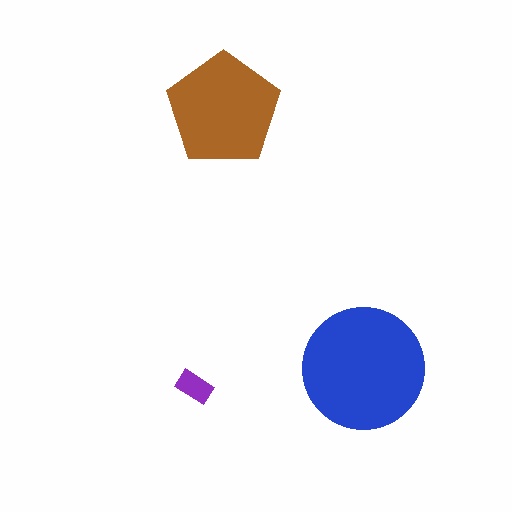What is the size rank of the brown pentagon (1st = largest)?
2nd.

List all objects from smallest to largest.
The purple rectangle, the brown pentagon, the blue circle.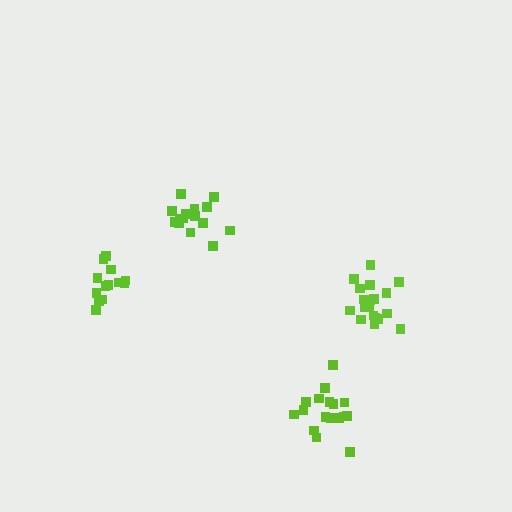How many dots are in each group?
Group 1: 17 dots, Group 2: 15 dots, Group 3: 19 dots, Group 4: 13 dots (64 total).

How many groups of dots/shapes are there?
There are 4 groups.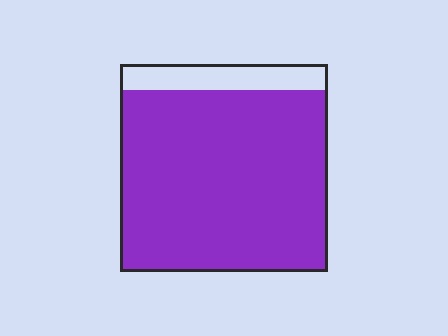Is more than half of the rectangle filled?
Yes.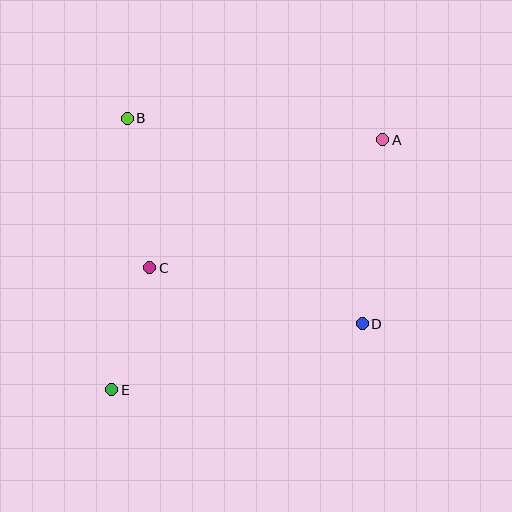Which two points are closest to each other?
Points C and E are closest to each other.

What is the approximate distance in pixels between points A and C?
The distance between A and C is approximately 266 pixels.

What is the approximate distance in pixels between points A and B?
The distance between A and B is approximately 256 pixels.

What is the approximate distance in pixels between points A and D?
The distance between A and D is approximately 185 pixels.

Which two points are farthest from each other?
Points A and E are farthest from each other.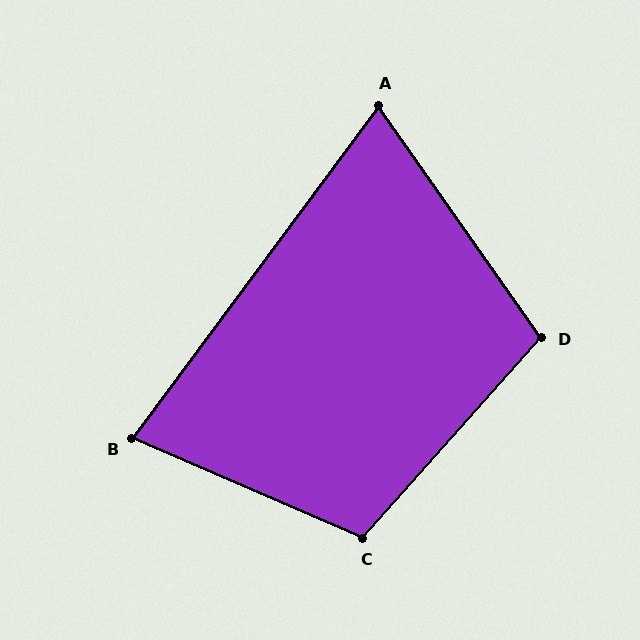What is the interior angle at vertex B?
Approximately 77 degrees (acute).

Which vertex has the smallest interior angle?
A, at approximately 72 degrees.